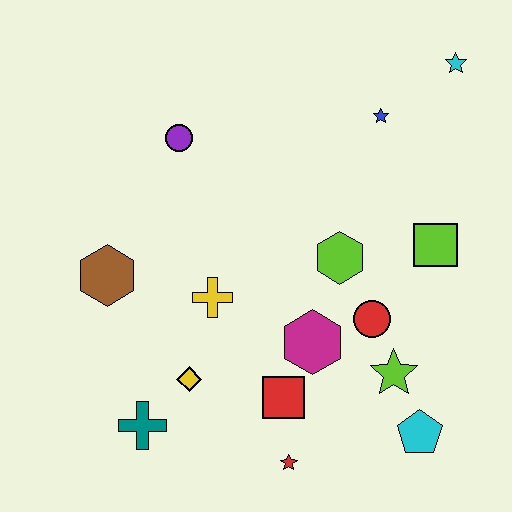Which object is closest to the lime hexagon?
The red circle is closest to the lime hexagon.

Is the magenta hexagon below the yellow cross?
Yes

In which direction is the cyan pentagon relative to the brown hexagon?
The cyan pentagon is to the right of the brown hexagon.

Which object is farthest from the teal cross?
The cyan star is farthest from the teal cross.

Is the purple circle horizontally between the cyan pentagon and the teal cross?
Yes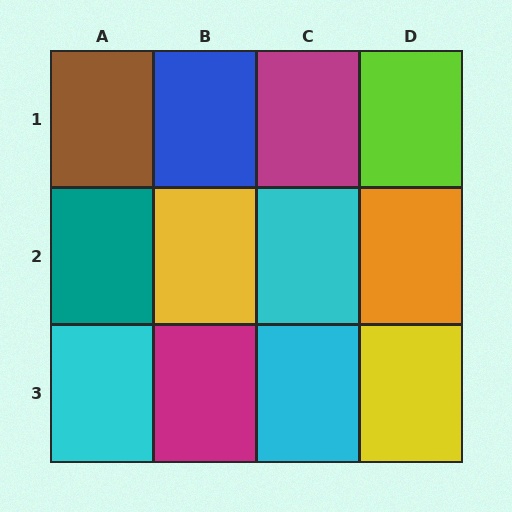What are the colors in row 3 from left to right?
Cyan, magenta, cyan, yellow.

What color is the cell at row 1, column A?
Brown.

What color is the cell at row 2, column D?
Orange.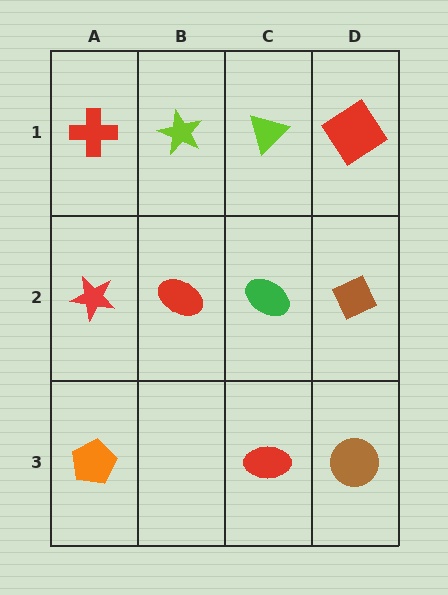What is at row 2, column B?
A red ellipse.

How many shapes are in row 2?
4 shapes.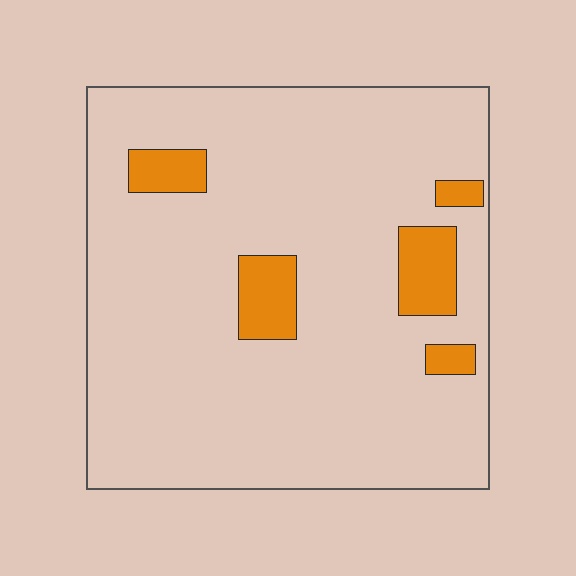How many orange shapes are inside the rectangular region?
5.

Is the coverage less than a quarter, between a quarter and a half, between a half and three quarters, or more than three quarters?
Less than a quarter.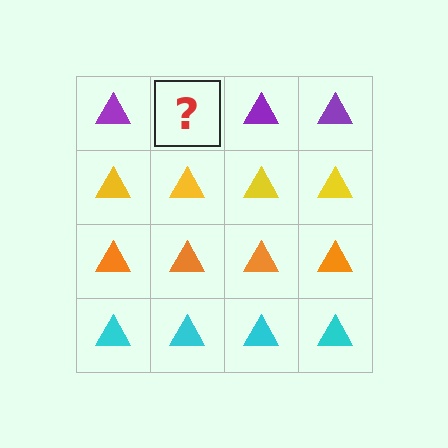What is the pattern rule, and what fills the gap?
The rule is that each row has a consistent color. The gap should be filled with a purple triangle.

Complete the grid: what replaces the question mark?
The question mark should be replaced with a purple triangle.